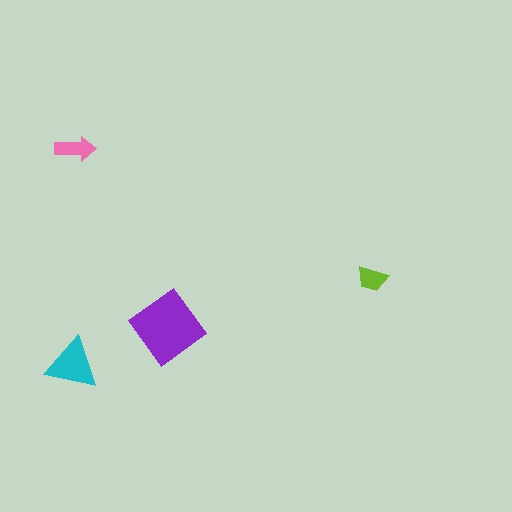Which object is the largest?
The purple diamond.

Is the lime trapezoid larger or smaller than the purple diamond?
Smaller.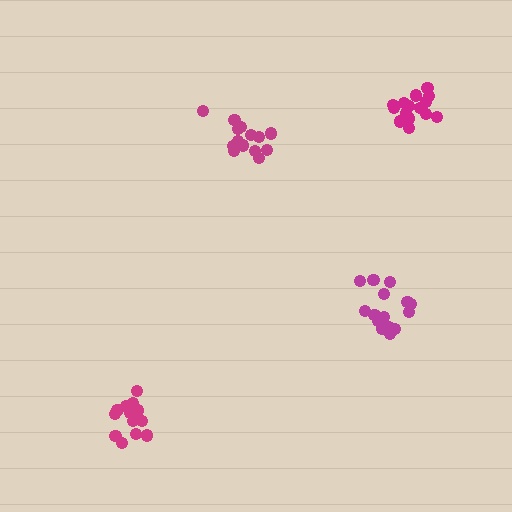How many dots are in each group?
Group 1: 14 dots, Group 2: 15 dots, Group 3: 15 dots, Group 4: 15 dots (59 total).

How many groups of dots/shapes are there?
There are 4 groups.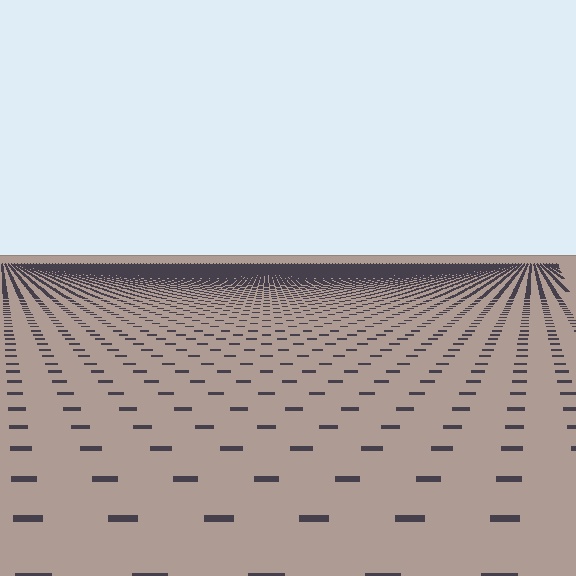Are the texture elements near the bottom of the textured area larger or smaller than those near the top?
Larger. Near the bottom, elements are closer to the viewer and appear at a bigger on-screen size.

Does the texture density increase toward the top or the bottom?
Density increases toward the top.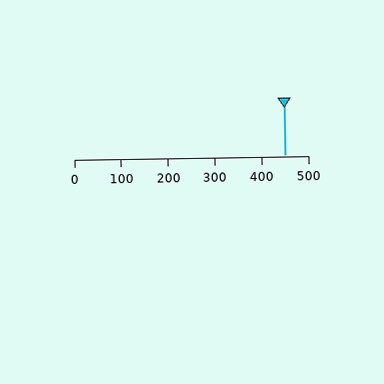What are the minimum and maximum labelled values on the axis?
The axis runs from 0 to 500.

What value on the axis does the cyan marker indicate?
The marker indicates approximately 450.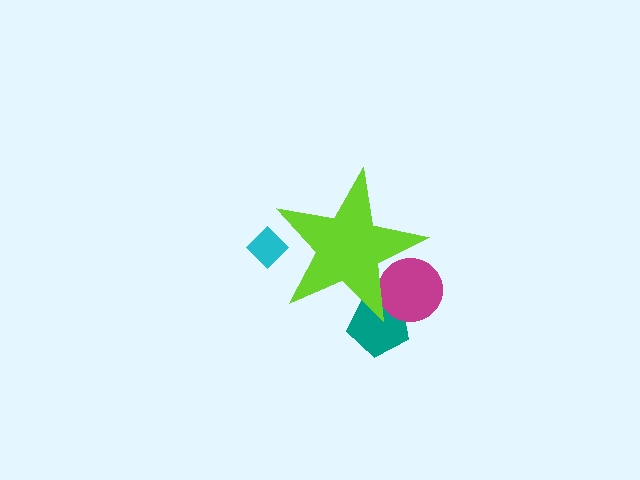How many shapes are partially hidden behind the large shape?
3 shapes are partially hidden.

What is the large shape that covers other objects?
A lime star.